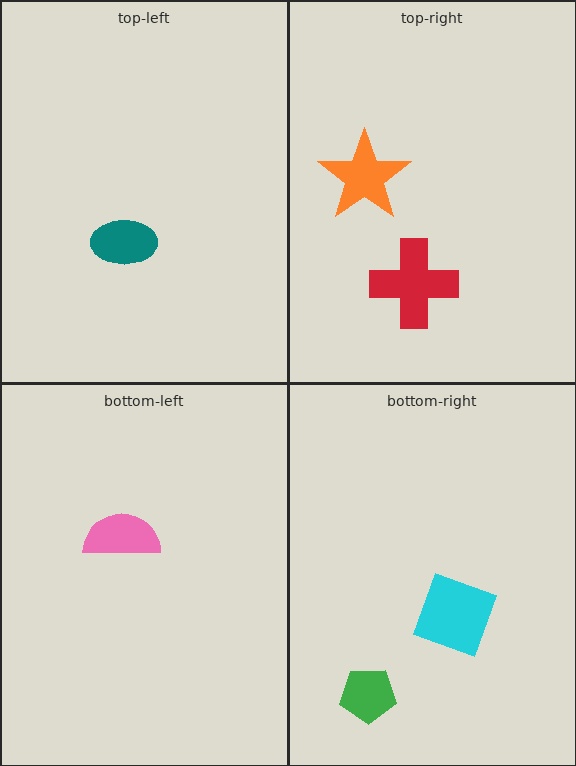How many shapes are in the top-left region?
1.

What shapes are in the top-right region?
The orange star, the red cross.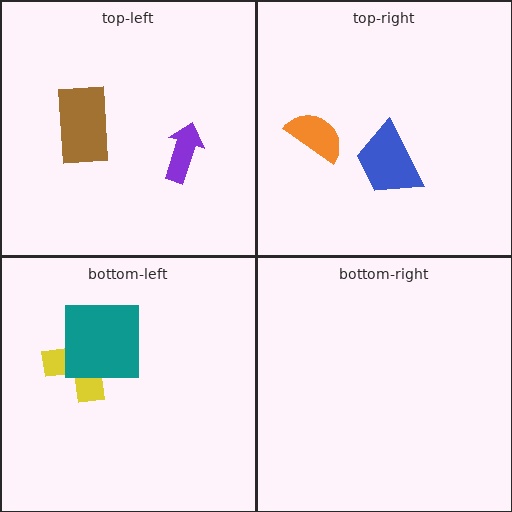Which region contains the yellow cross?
The bottom-left region.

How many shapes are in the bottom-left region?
2.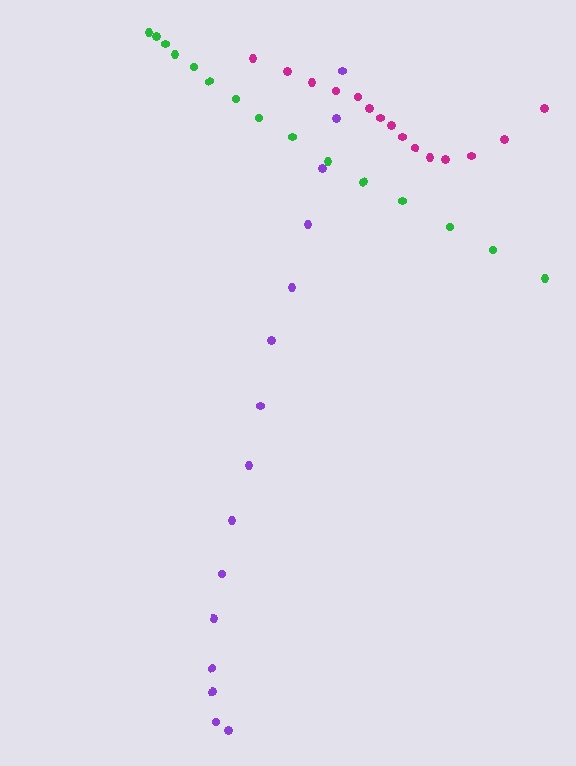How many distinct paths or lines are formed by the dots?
There are 3 distinct paths.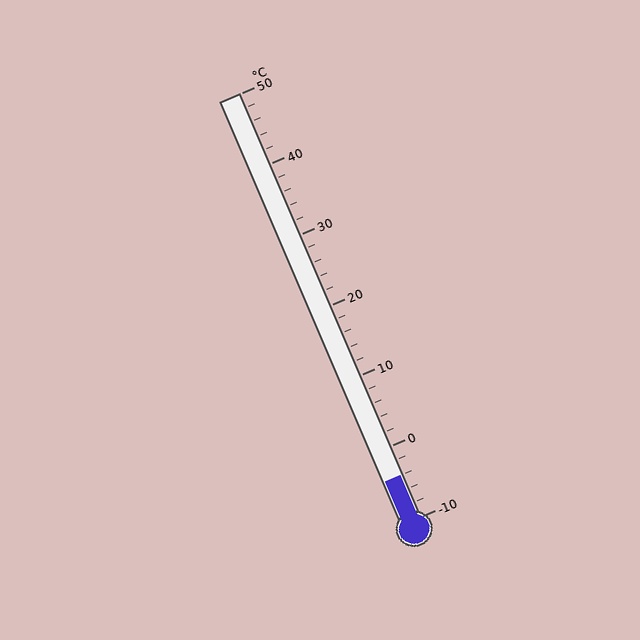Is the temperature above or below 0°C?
The temperature is below 0°C.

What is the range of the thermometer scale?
The thermometer scale ranges from -10°C to 50°C.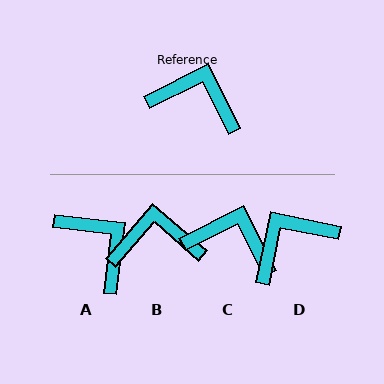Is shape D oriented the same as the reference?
No, it is off by about 52 degrees.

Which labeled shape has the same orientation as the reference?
C.